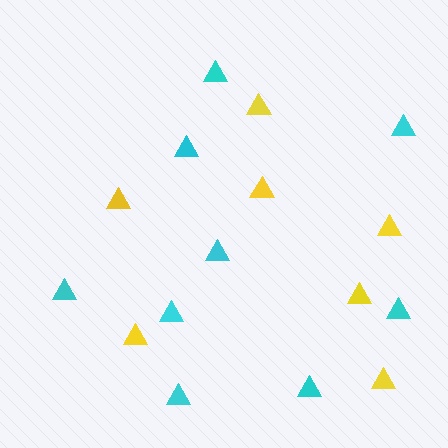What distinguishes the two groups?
There are 2 groups: one group of yellow triangles (7) and one group of cyan triangles (9).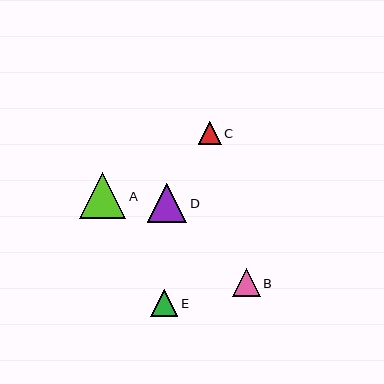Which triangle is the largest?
Triangle A is the largest with a size of approximately 46 pixels.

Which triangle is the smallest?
Triangle C is the smallest with a size of approximately 23 pixels.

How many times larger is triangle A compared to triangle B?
Triangle A is approximately 1.7 times the size of triangle B.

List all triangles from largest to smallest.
From largest to smallest: A, D, B, E, C.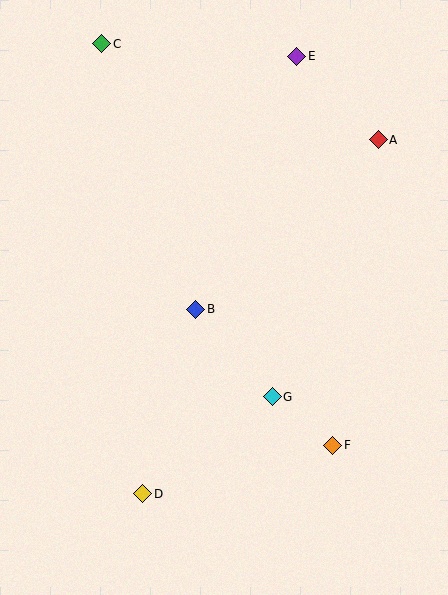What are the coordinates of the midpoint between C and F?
The midpoint between C and F is at (217, 245).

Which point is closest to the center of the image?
Point B at (196, 309) is closest to the center.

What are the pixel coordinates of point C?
Point C is at (102, 44).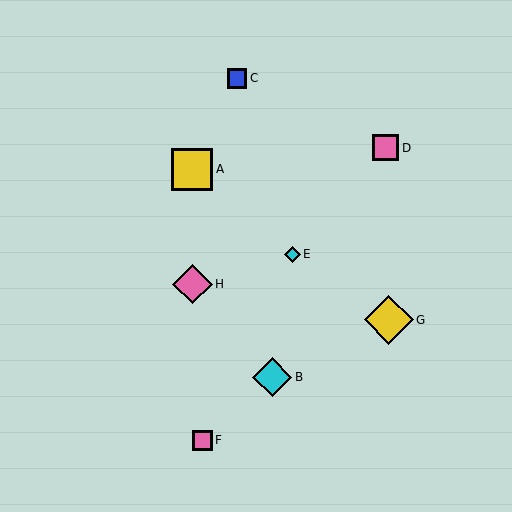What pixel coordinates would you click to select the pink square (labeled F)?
Click at (202, 440) to select the pink square F.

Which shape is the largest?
The yellow diamond (labeled G) is the largest.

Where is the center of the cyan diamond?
The center of the cyan diamond is at (292, 254).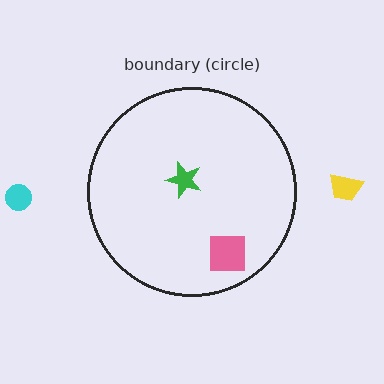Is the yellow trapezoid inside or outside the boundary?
Outside.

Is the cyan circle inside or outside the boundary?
Outside.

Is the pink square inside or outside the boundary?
Inside.